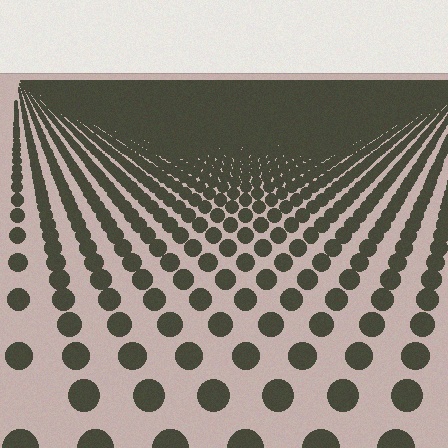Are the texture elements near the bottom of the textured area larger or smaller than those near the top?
Larger. Near the bottom, elements are closer to the viewer and appear at a bigger on-screen size.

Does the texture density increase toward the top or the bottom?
Density increases toward the top.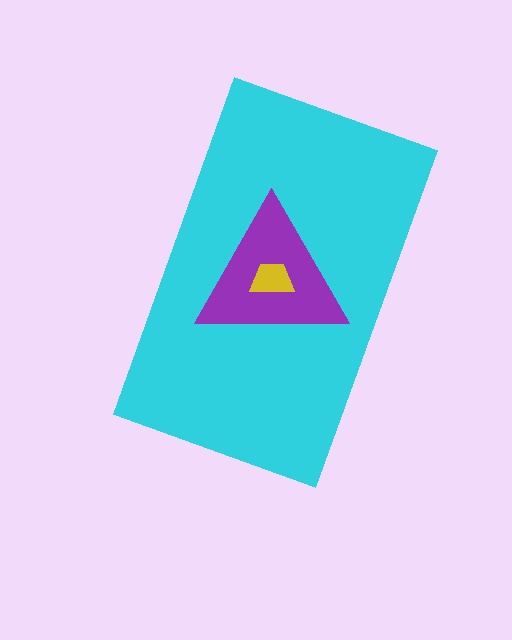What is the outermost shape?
The cyan rectangle.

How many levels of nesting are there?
3.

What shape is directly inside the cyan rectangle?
The purple triangle.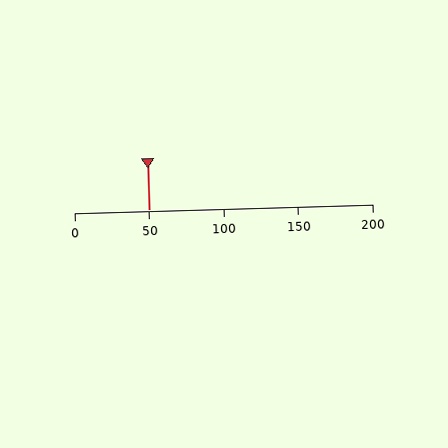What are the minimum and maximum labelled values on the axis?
The axis runs from 0 to 200.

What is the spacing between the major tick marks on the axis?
The major ticks are spaced 50 apart.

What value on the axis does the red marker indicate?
The marker indicates approximately 50.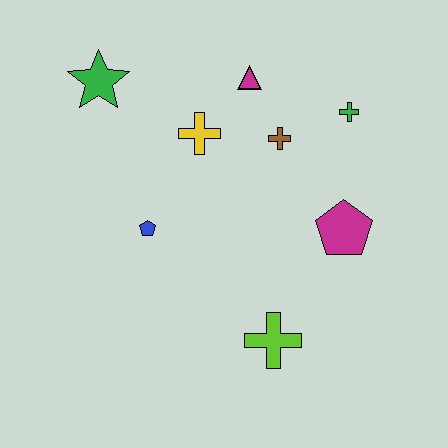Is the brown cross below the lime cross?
No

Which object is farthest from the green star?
The lime cross is farthest from the green star.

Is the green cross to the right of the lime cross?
Yes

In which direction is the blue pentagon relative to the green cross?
The blue pentagon is to the left of the green cross.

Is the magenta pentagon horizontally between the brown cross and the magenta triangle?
No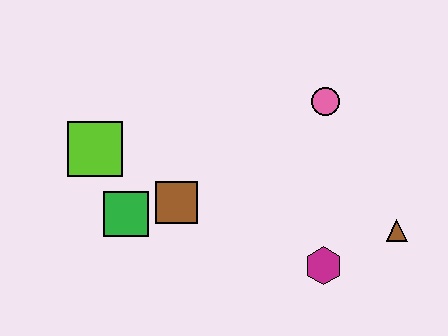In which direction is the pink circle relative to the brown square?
The pink circle is to the right of the brown square.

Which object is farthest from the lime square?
The brown triangle is farthest from the lime square.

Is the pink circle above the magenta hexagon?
Yes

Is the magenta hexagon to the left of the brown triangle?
Yes